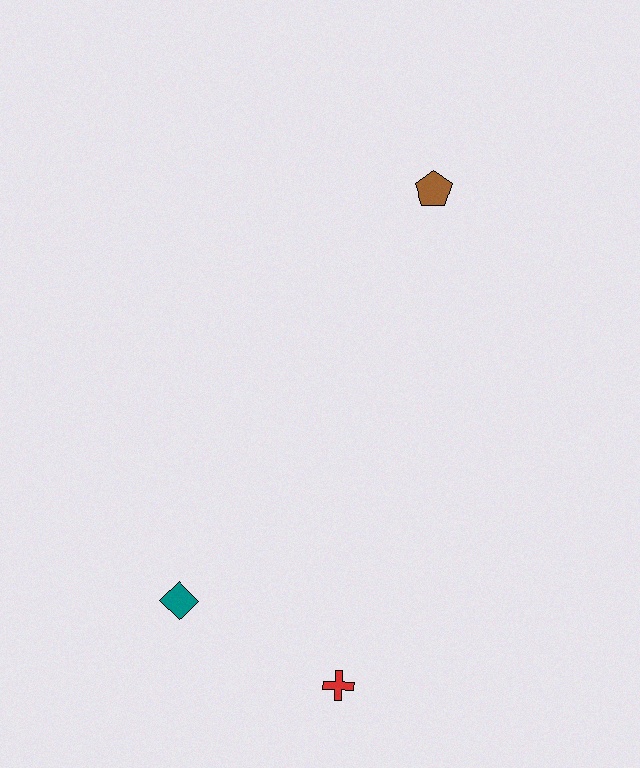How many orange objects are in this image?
There are no orange objects.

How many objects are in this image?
There are 3 objects.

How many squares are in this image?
There are no squares.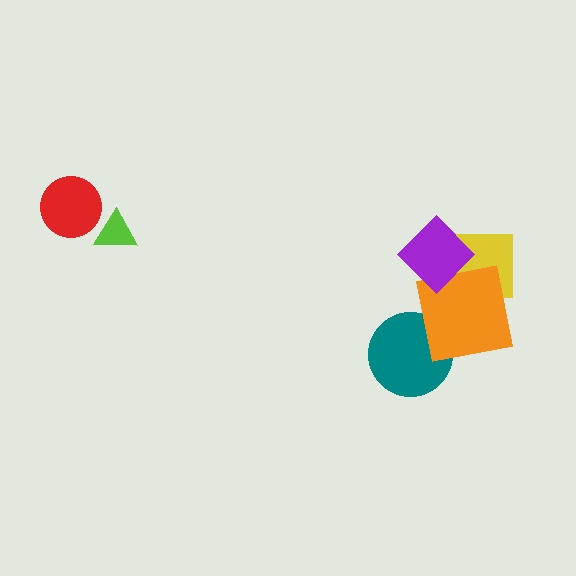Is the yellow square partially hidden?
Yes, it is partially covered by another shape.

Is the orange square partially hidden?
Yes, it is partially covered by another shape.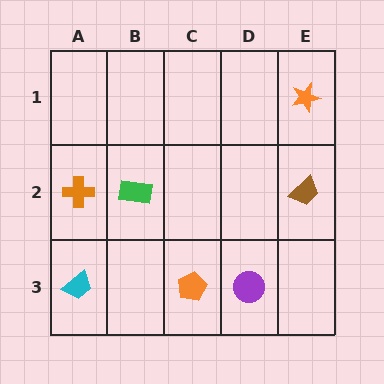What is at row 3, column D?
A purple circle.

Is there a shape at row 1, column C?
No, that cell is empty.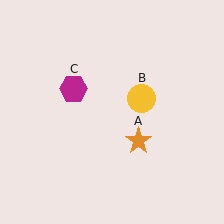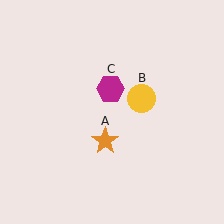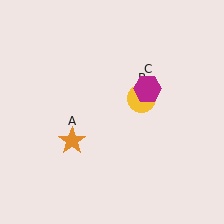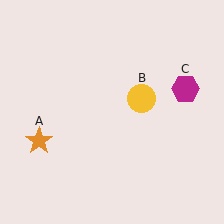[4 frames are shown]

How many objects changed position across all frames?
2 objects changed position: orange star (object A), magenta hexagon (object C).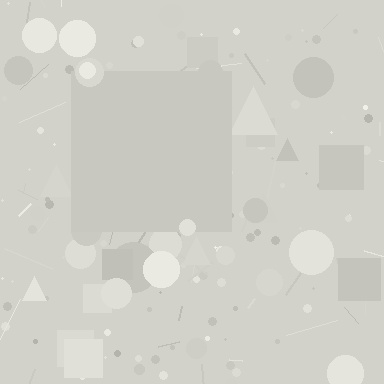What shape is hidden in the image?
A square is hidden in the image.